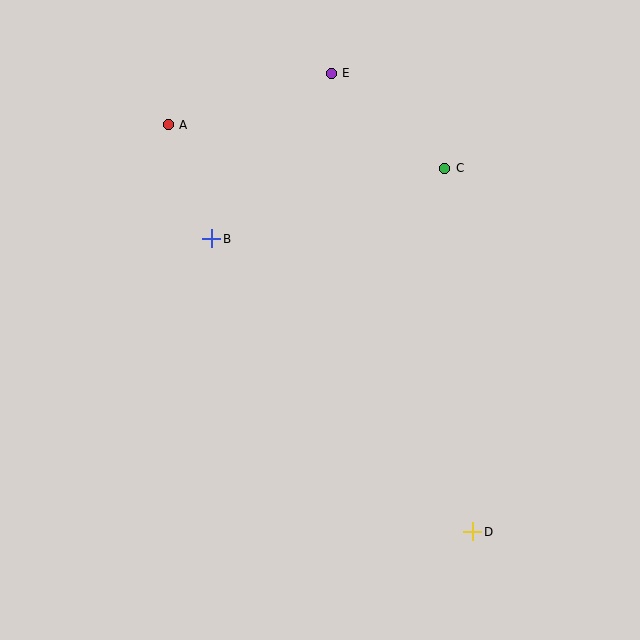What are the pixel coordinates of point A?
Point A is at (168, 125).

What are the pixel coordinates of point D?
Point D is at (473, 532).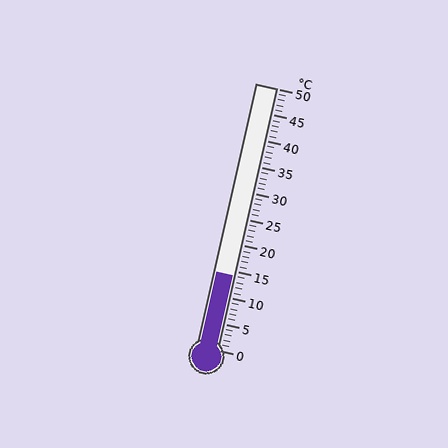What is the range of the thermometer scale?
The thermometer scale ranges from 0°C to 50°C.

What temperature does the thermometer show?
The thermometer shows approximately 14°C.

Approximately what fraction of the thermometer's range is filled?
The thermometer is filled to approximately 30% of its range.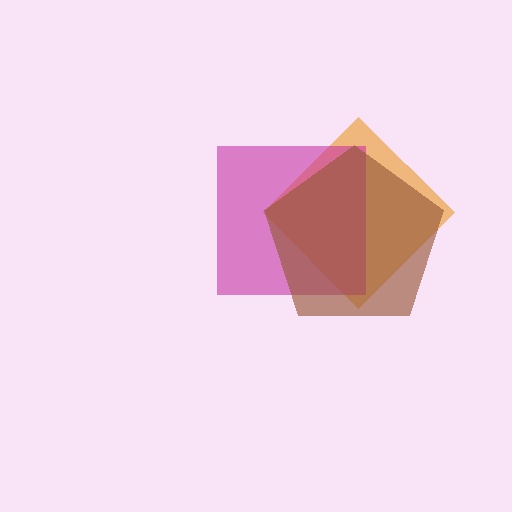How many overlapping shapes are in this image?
There are 3 overlapping shapes in the image.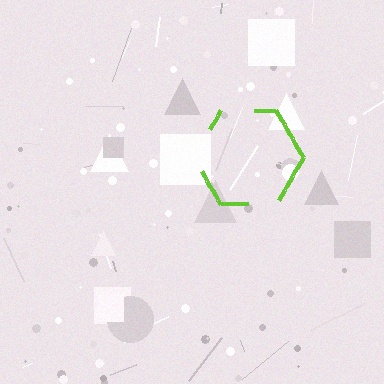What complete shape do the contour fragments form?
The contour fragments form a hexagon.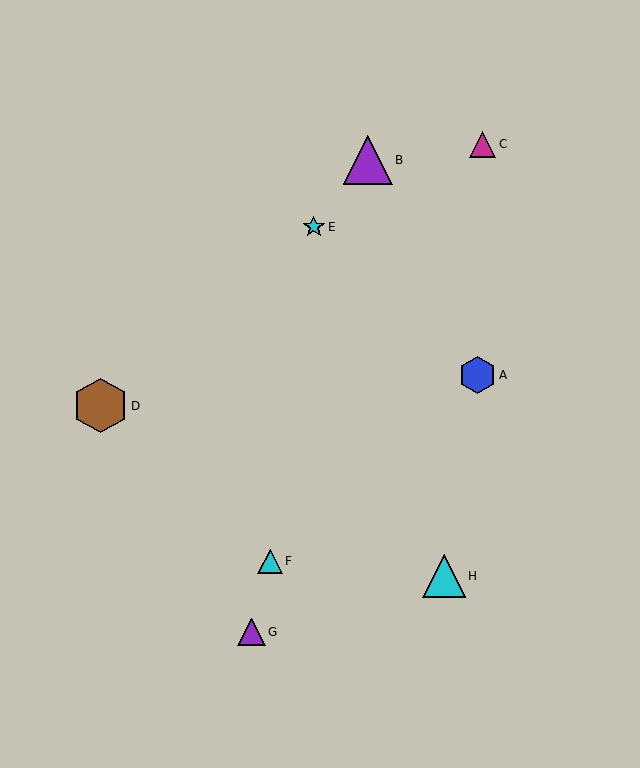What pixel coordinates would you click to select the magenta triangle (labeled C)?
Click at (483, 144) to select the magenta triangle C.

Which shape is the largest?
The brown hexagon (labeled D) is the largest.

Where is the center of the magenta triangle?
The center of the magenta triangle is at (483, 144).